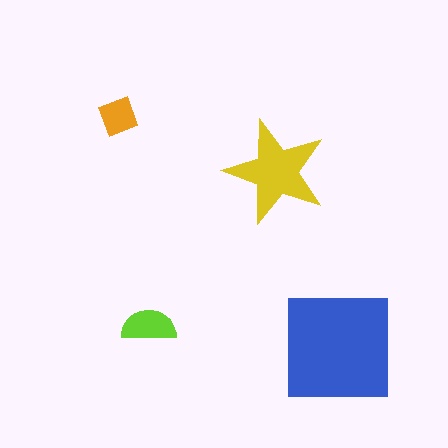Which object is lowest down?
The blue square is bottommost.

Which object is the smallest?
The orange diamond.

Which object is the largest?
The blue square.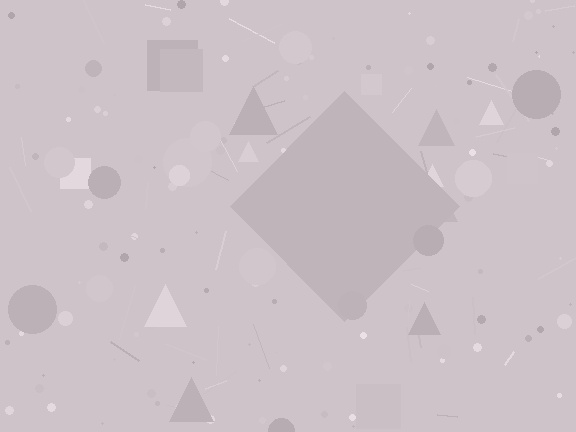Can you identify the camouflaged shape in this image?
The camouflaged shape is a diamond.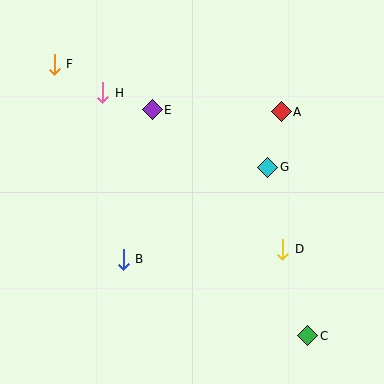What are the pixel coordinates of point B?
Point B is at (123, 259).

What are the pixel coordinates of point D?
Point D is at (283, 249).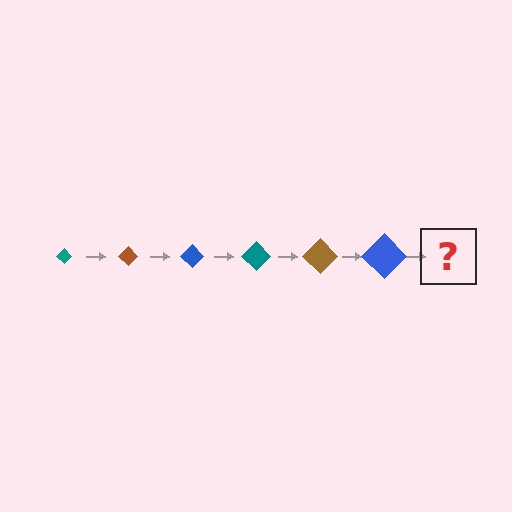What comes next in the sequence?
The next element should be a teal diamond, larger than the previous one.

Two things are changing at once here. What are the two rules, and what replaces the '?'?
The two rules are that the diamond grows larger each step and the color cycles through teal, brown, and blue. The '?' should be a teal diamond, larger than the previous one.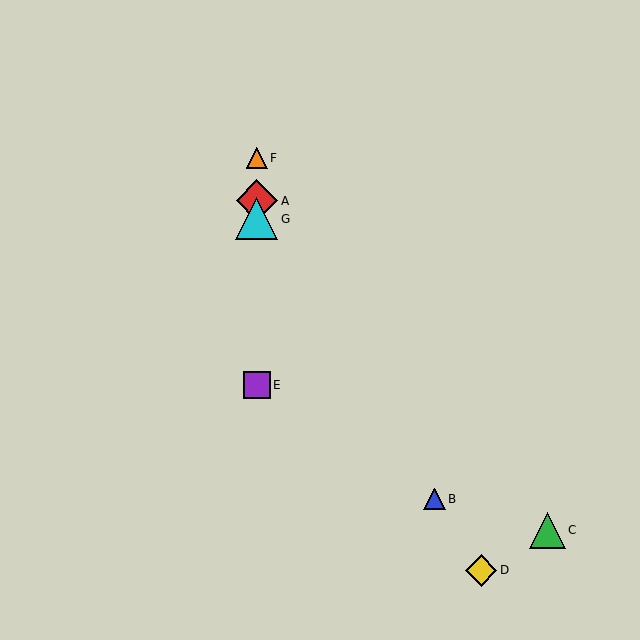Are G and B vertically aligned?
No, G is at x≈257 and B is at x≈435.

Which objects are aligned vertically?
Objects A, E, F, G are aligned vertically.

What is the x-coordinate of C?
Object C is at x≈547.